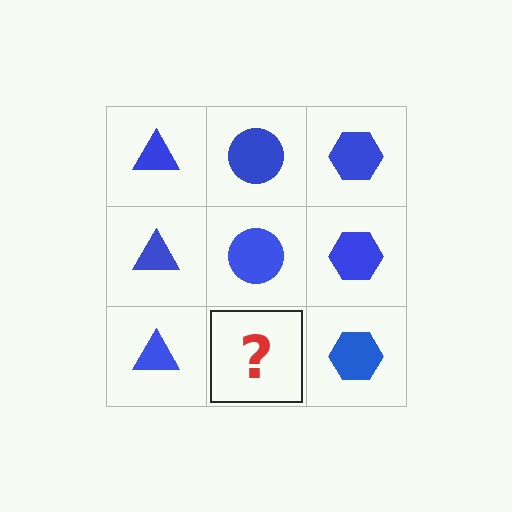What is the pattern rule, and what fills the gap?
The rule is that each column has a consistent shape. The gap should be filled with a blue circle.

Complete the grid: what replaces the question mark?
The question mark should be replaced with a blue circle.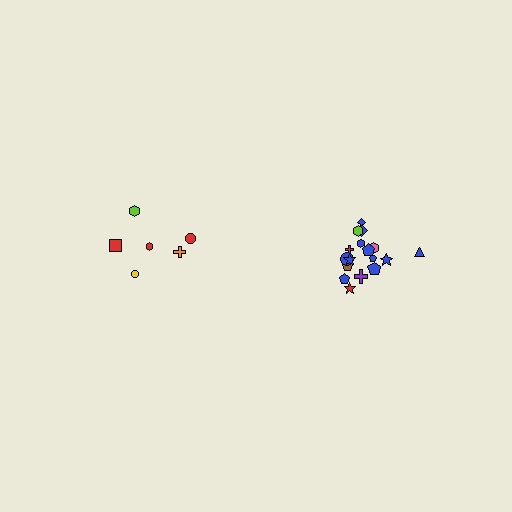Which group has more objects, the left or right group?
The right group.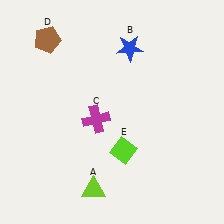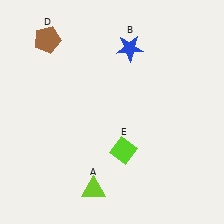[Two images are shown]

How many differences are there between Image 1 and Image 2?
There is 1 difference between the two images.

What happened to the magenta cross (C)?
The magenta cross (C) was removed in Image 2. It was in the bottom-left area of Image 1.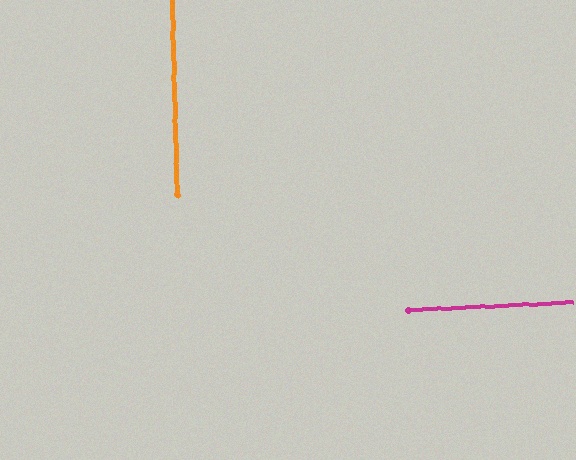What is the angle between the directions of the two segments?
Approximately 89 degrees.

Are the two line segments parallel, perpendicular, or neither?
Perpendicular — they meet at approximately 89°.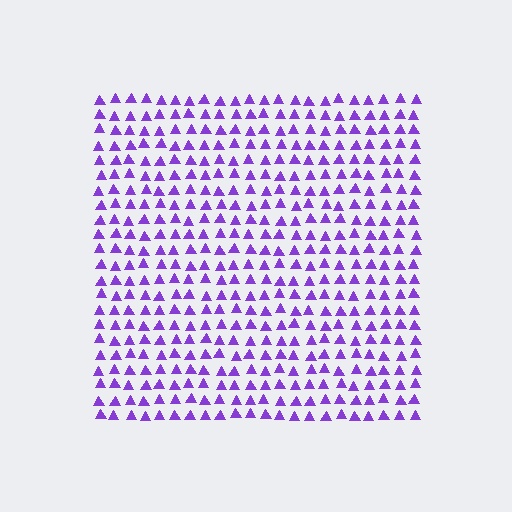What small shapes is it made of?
It is made of small triangles.